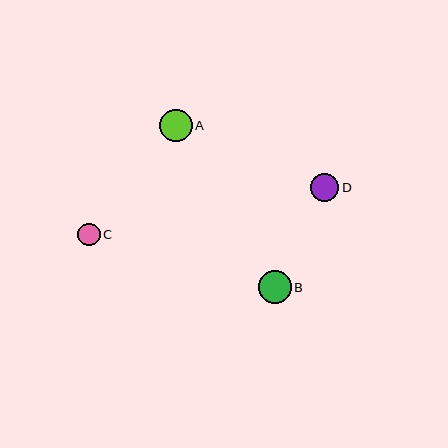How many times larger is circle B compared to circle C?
Circle B is approximately 1.5 times the size of circle C.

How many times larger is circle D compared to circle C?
Circle D is approximately 1.2 times the size of circle C.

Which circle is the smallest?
Circle C is the smallest with a size of approximately 23 pixels.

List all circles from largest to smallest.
From largest to smallest: B, A, D, C.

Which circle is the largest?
Circle B is the largest with a size of approximately 33 pixels.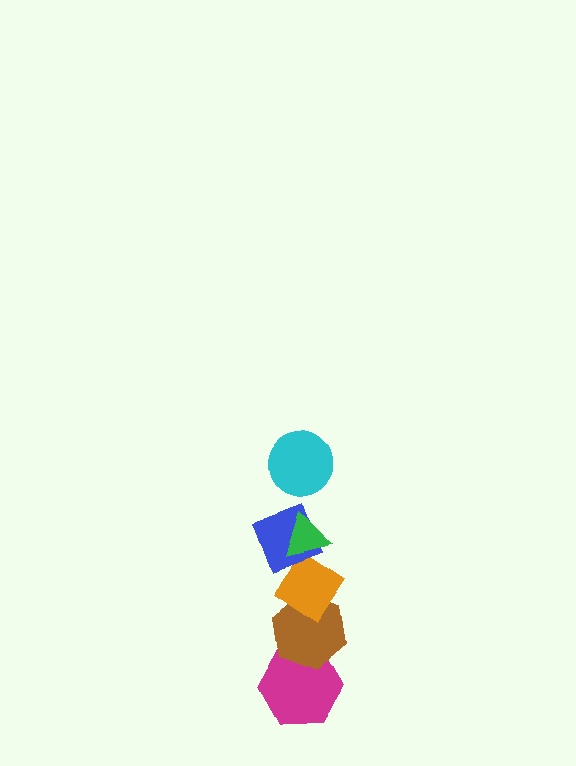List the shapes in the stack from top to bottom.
From top to bottom: the cyan circle, the green triangle, the blue diamond, the orange diamond, the brown hexagon, the magenta hexagon.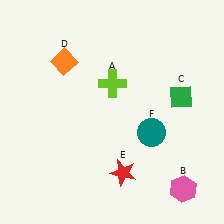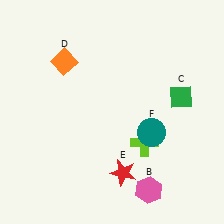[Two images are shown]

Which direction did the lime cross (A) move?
The lime cross (A) moved down.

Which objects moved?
The objects that moved are: the lime cross (A), the pink hexagon (B).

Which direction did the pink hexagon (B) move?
The pink hexagon (B) moved left.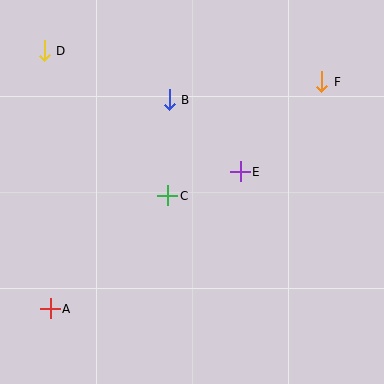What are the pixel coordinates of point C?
Point C is at (168, 196).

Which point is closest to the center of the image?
Point C at (168, 196) is closest to the center.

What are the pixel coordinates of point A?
Point A is at (50, 309).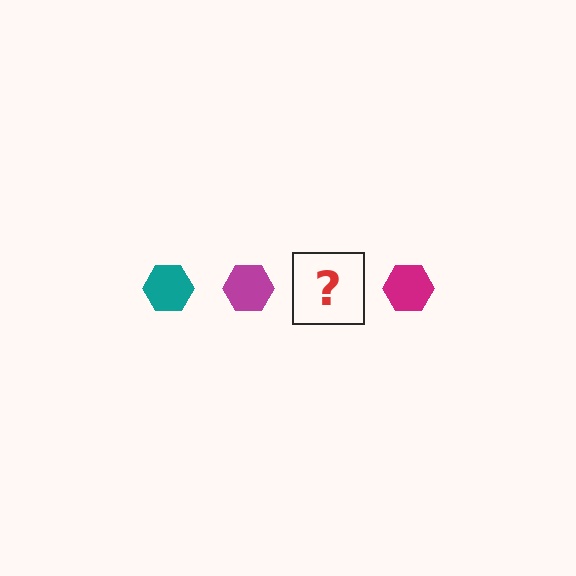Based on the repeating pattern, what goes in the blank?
The blank should be a teal hexagon.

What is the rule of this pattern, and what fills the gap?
The rule is that the pattern cycles through teal, magenta hexagons. The gap should be filled with a teal hexagon.